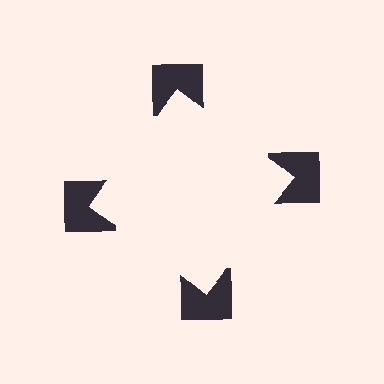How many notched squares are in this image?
There are 4 — one at each vertex of the illusory square.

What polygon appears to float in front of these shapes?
An illusory square — its edges are inferred from the aligned wedge cuts in the notched squares, not physically drawn.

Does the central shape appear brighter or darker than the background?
It typically appears slightly brighter than the background, even though no actual brightness change is drawn.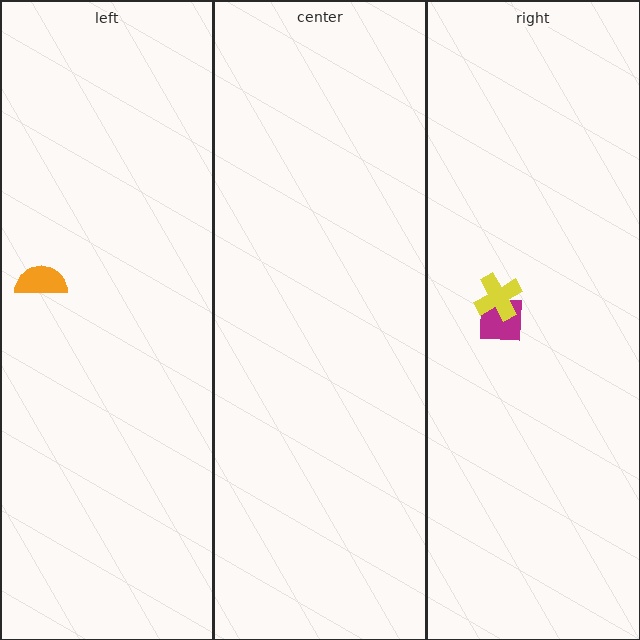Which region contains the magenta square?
The right region.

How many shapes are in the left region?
1.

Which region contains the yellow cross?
The right region.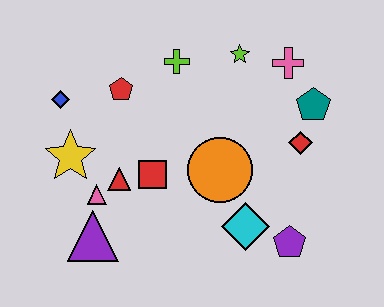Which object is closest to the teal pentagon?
The red diamond is closest to the teal pentagon.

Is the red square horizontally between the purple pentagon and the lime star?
No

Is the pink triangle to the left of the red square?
Yes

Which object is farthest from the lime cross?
The purple pentagon is farthest from the lime cross.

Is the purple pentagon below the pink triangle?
Yes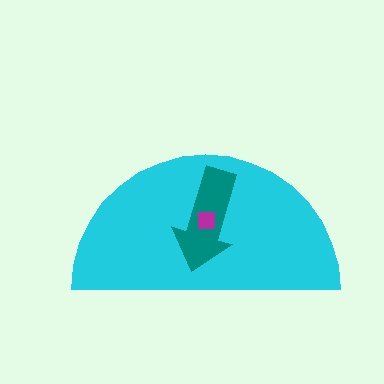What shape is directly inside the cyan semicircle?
The teal arrow.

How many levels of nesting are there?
3.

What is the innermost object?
The magenta square.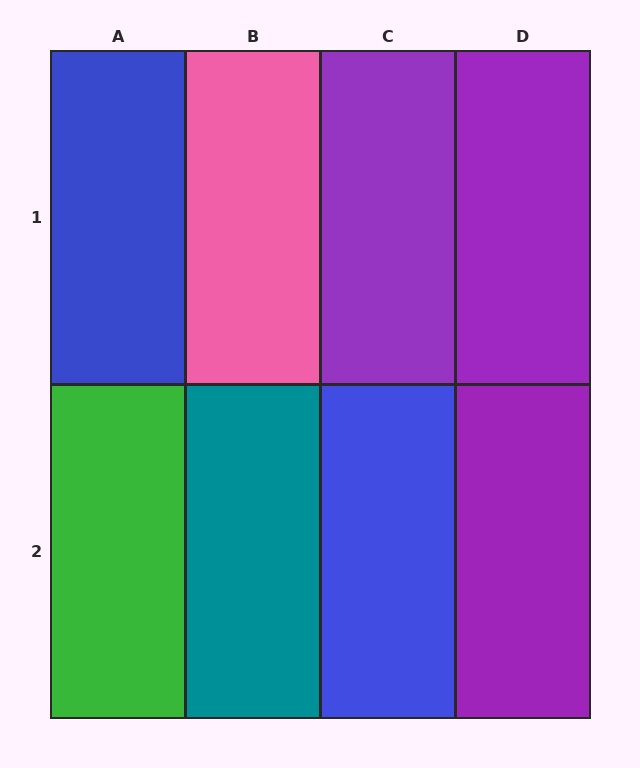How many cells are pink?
1 cell is pink.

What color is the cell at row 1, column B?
Pink.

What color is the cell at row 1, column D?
Purple.